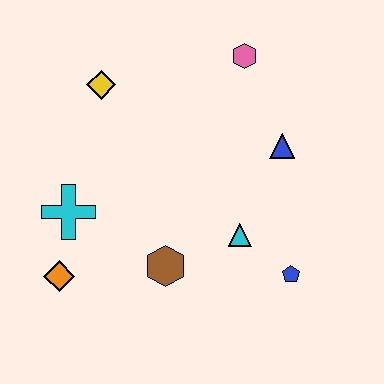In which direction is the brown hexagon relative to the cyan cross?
The brown hexagon is to the right of the cyan cross.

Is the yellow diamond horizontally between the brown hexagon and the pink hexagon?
No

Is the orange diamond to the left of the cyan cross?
Yes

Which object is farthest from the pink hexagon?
The orange diamond is farthest from the pink hexagon.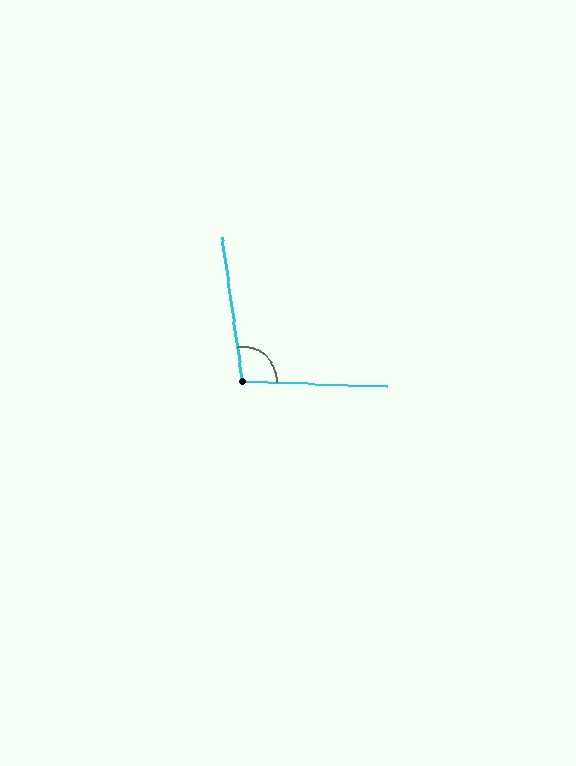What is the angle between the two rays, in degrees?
Approximately 100 degrees.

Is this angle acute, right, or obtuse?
It is obtuse.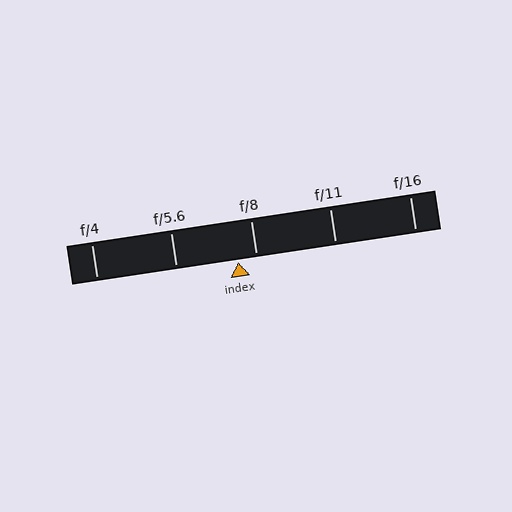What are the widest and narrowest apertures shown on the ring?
The widest aperture shown is f/4 and the narrowest is f/16.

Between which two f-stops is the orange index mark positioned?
The index mark is between f/5.6 and f/8.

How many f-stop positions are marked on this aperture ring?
There are 5 f-stop positions marked.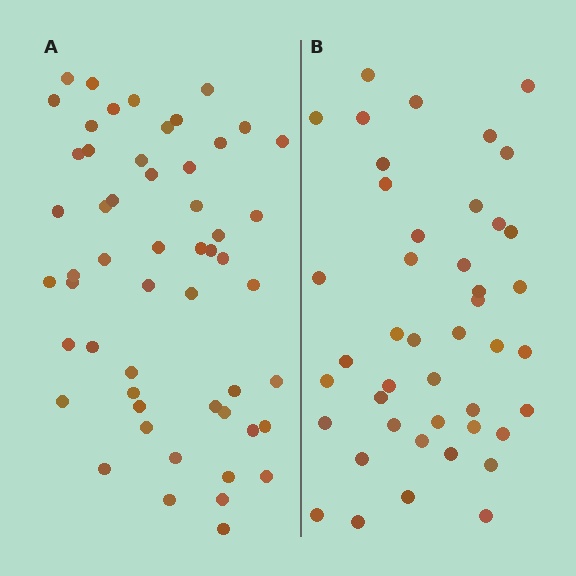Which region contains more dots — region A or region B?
Region A (the left region) has more dots.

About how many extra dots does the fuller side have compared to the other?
Region A has roughly 10 or so more dots than region B.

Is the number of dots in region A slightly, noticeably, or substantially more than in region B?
Region A has only slightly more — the two regions are fairly close. The ratio is roughly 1.2 to 1.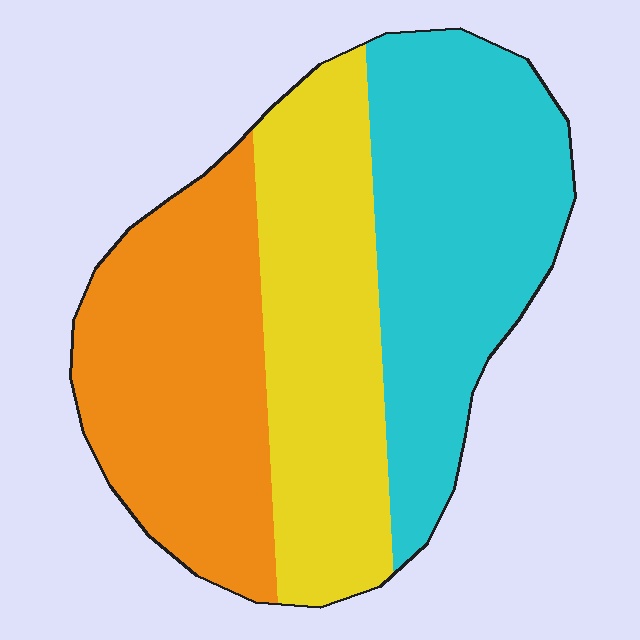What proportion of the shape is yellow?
Yellow covers around 30% of the shape.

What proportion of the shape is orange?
Orange covers 33% of the shape.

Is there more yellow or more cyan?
Cyan.